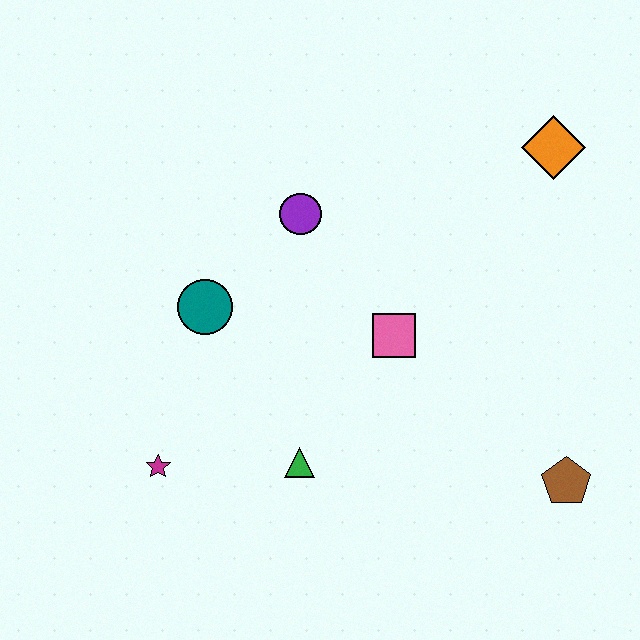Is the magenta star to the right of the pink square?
No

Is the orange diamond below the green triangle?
No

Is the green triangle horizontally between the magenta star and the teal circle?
No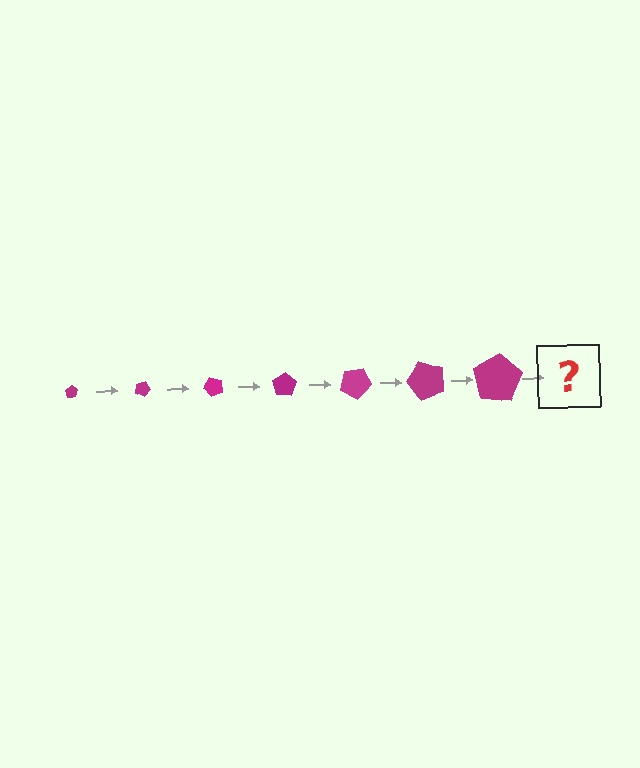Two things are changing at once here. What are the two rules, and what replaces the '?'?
The two rules are that the pentagon grows larger each step and it rotates 25 degrees each step. The '?' should be a pentagon, larger than the previous one and rotated 175 degrees from the start.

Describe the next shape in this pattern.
It should be a pentagon, larger than the previous one and rotated 175 degrees from the start.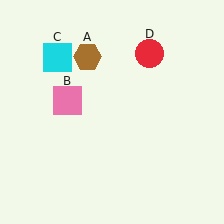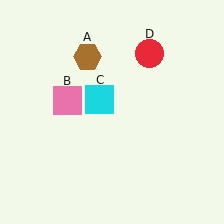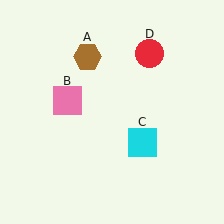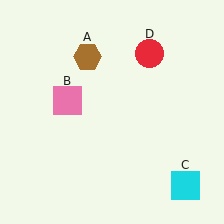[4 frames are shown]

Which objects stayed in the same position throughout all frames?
Brown hexagon (object A) and pink square (object B) and red circle (object D) remained stationary.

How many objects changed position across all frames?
1 object changed position: cyan square (object C).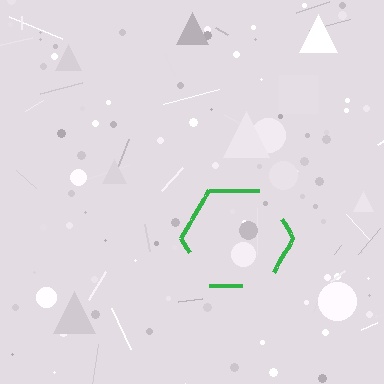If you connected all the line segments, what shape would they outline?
They would outline a hexagon.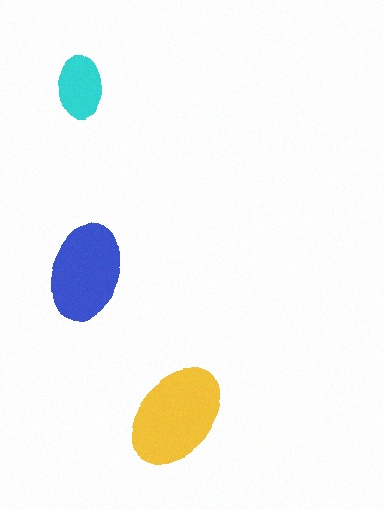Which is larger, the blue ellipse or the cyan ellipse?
The blue one.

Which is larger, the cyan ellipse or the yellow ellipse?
The yellow one.